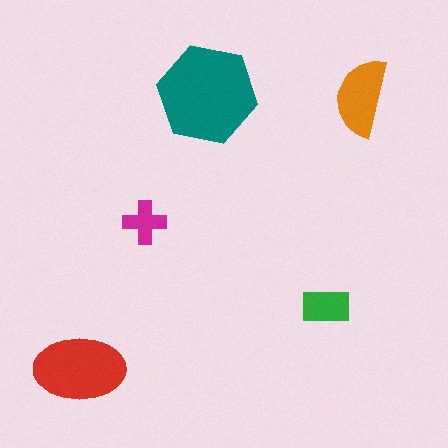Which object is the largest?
The teal hexagon.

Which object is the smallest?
The magenta cross.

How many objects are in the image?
There are 5 objects in the image.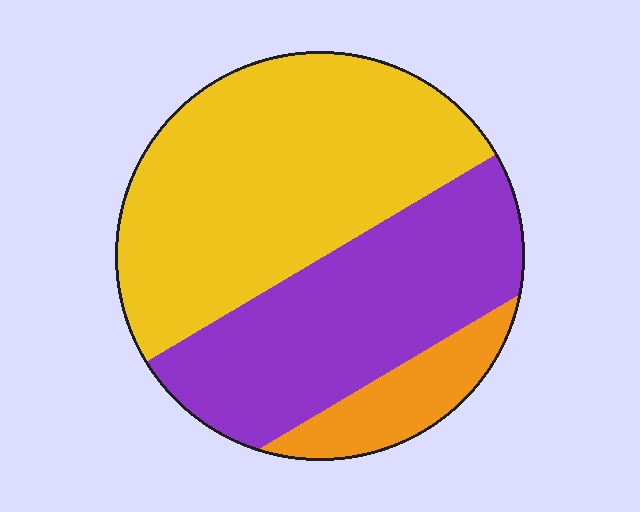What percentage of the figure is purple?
Purple covers roughly 40% of the figure.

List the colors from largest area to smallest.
From largest to smallest: yellow, purple, orange.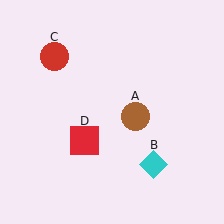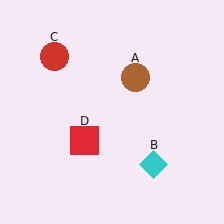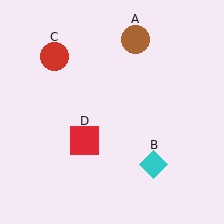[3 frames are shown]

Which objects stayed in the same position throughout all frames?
Cyan diamond (object B) and red circle (object C) and red square (object D) remained stationary.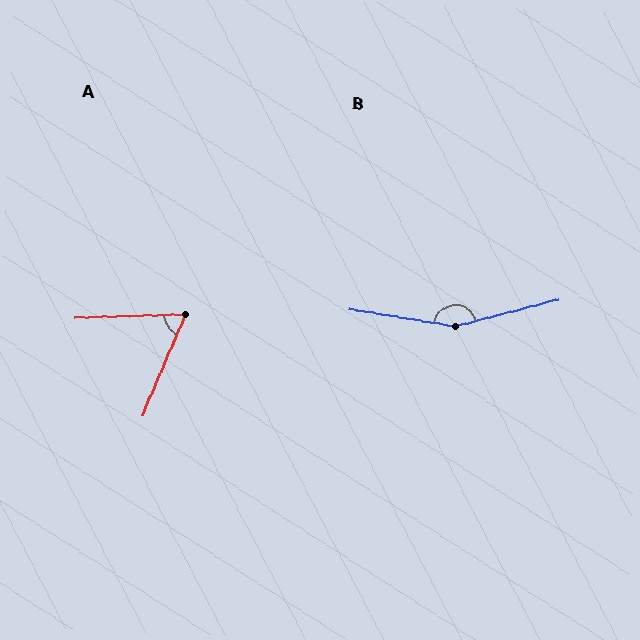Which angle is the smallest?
A, at approximately 66 degrees.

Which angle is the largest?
B, at approximately 156 degrees.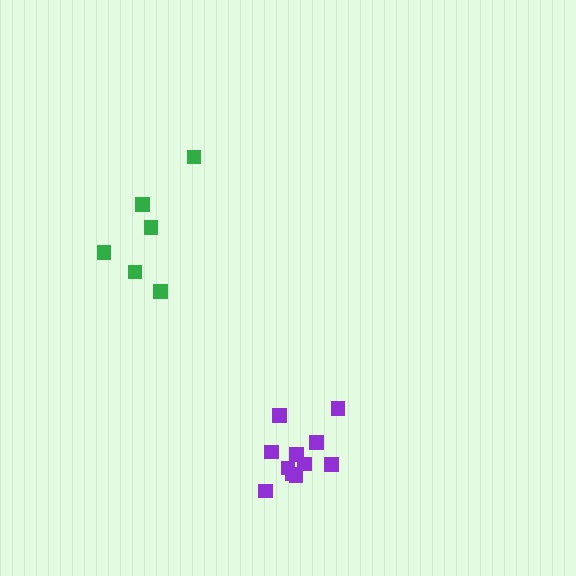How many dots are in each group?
Group 1: 6 dots, Group 2: 11 dots (17 total).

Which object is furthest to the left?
The green cluster is leftmost.